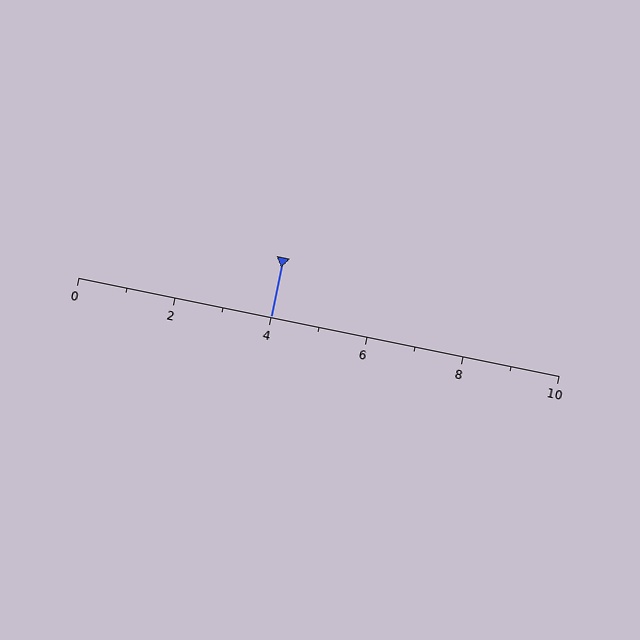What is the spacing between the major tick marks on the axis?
The major ticks are spaced 2 apart.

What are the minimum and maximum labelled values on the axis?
The axis runs from 0 to 10.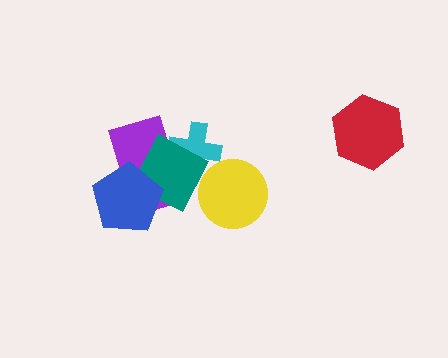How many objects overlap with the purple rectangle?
3 objects overlap with the purple rectangle.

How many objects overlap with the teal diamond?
4 objects overlap with the teal diamond.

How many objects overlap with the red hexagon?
0 objects overlap with the red hexagon.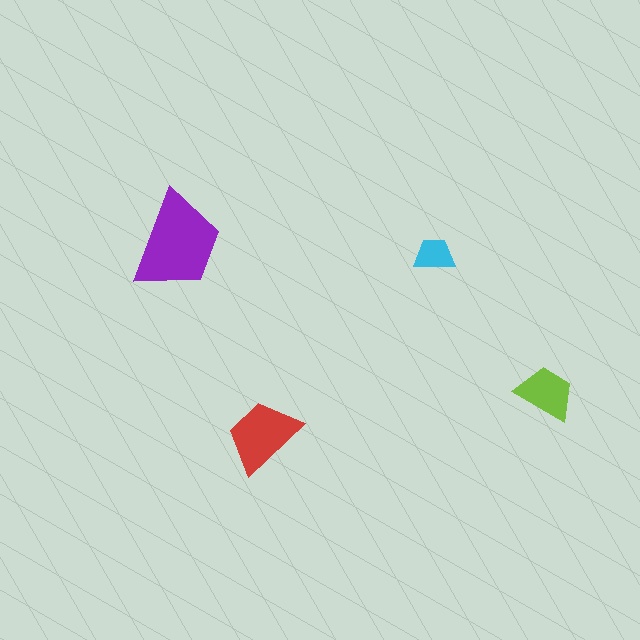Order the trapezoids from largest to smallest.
the purple one, the red one, the lime one, the cyan one.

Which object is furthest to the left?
The purple trapezoid is leftmost.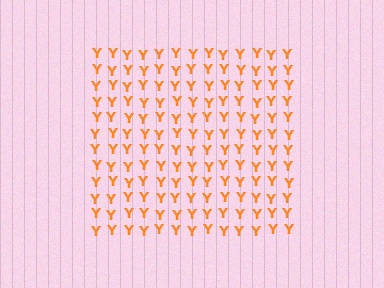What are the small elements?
The small elements are letter Y's.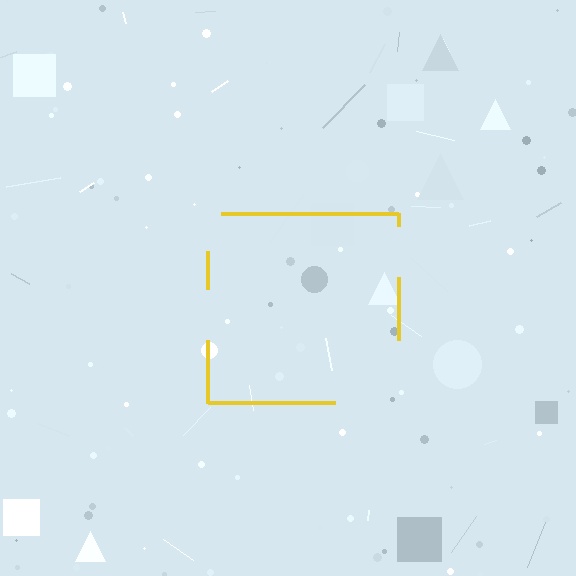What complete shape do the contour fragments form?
The contour fragments form a square.